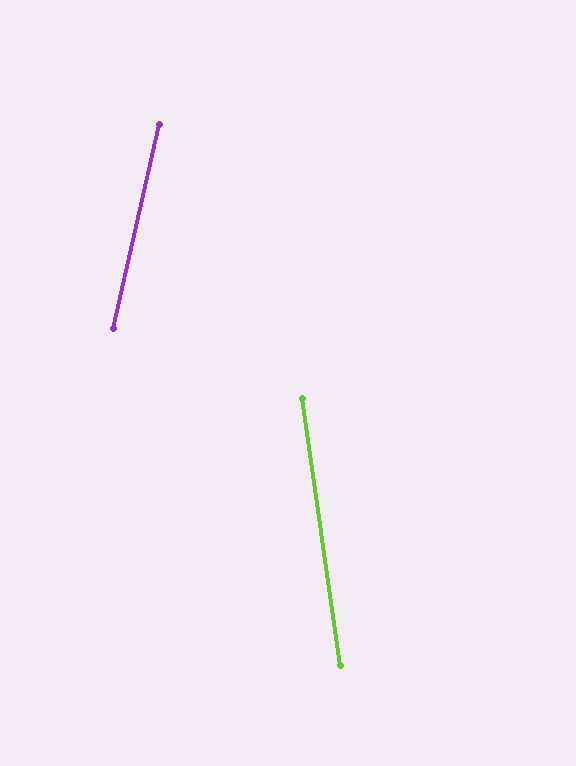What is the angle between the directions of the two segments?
Approximately 21 degrees.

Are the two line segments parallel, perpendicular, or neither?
Neither parallel nor perpendicular — they differ by about 21°.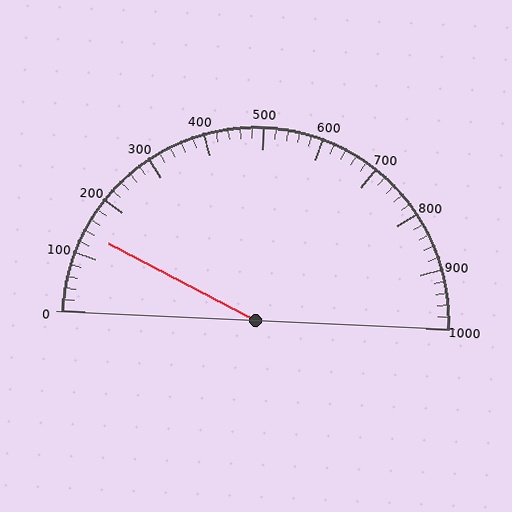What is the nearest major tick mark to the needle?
The nearest major tick mark is 100.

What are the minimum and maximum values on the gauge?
The gauge ranges from 0 to 1000.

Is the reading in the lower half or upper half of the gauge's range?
The reading is in the lower half of the range (0 to 1000).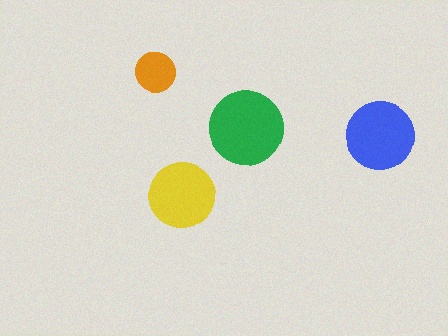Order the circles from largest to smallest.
the green one, the blue one, the yellow one, the orange one.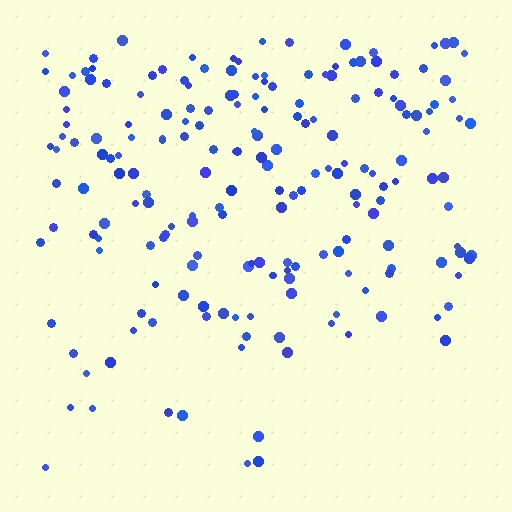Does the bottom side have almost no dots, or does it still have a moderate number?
Still a moderate number, just noticeably fewer than the top.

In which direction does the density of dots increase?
From bottom to top, with the top side densest.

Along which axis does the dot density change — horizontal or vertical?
Vertical.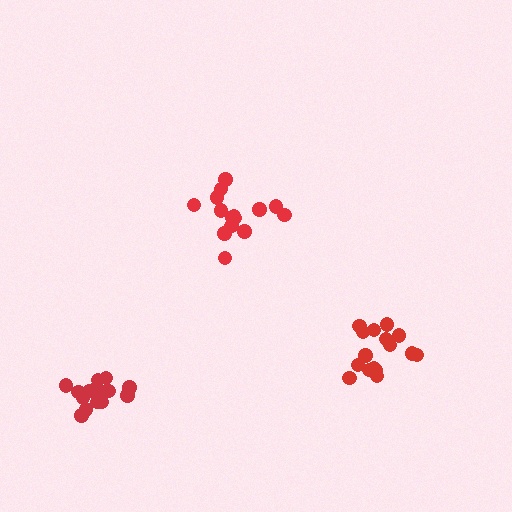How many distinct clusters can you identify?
There are 3 distinct clusters.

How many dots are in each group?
Group 1: 15 dots, Group 2: 15 dots, Group 3: 16 dots (46 total).